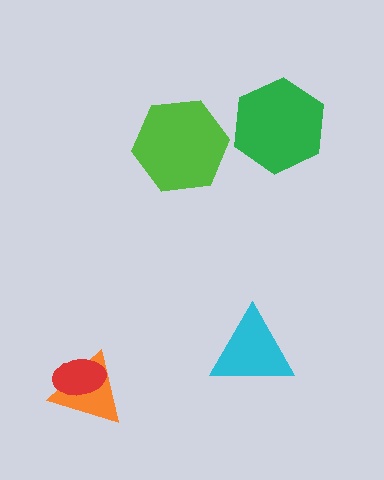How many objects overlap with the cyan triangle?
0 objects overlap with the cyan triangle.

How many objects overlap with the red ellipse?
1 object overlaps with the red ellipse.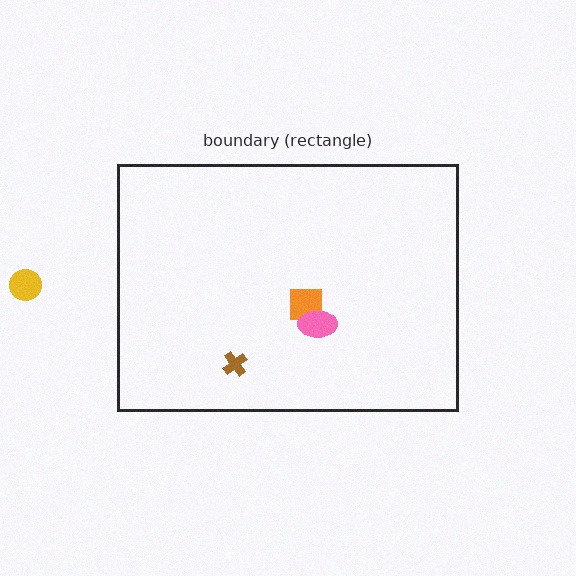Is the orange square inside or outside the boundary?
Inside.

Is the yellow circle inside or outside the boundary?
Outside.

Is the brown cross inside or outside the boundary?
Inside.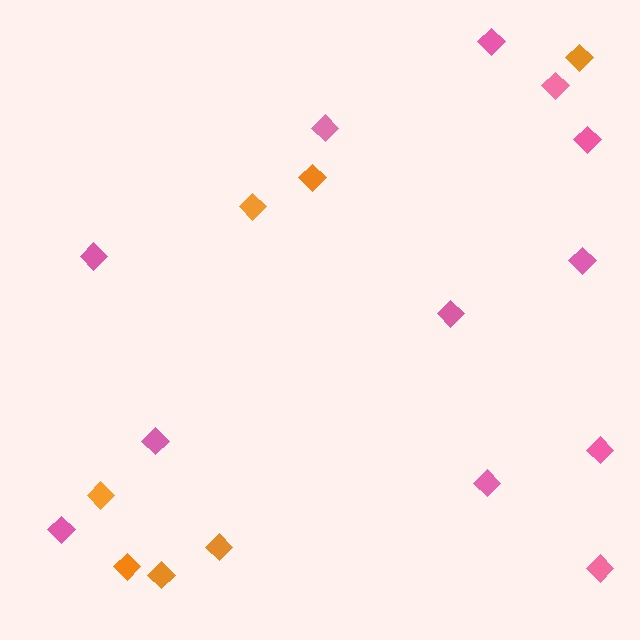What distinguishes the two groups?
There are 2 groups: one group of orange diamonds (7) and one group of pink diamonds (12).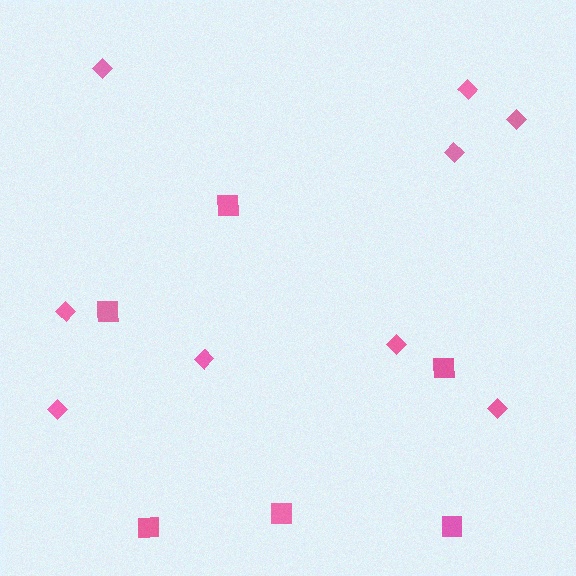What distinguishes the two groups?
There are 2 groups: one group of diamonds (9) and one group of squares (6).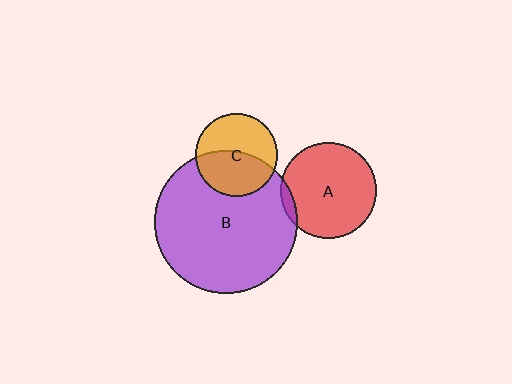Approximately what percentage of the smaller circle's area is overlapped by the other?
Approximately 5%.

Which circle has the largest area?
Circle B (purple).